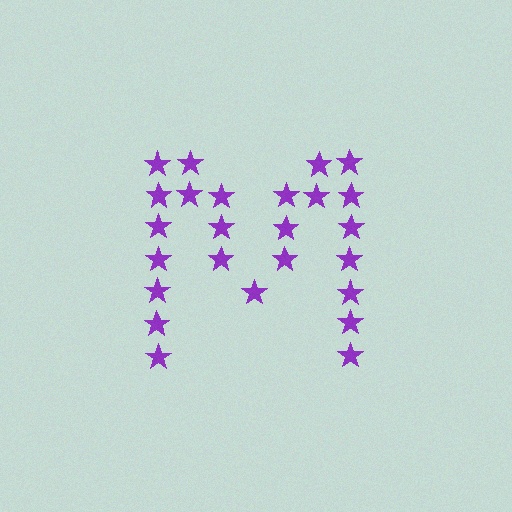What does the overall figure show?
The overall figure shows the letter M.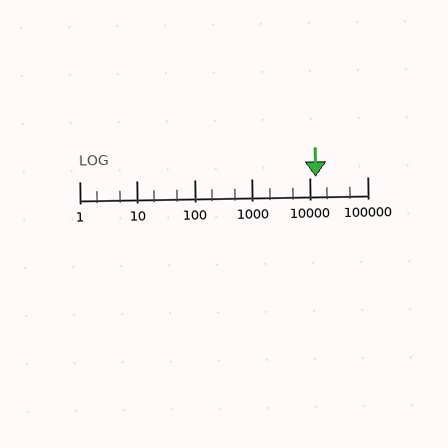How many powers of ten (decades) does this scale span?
The scale spans 5 decades, from 1 to 100000.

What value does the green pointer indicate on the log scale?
The pointer indicates approximately 13000.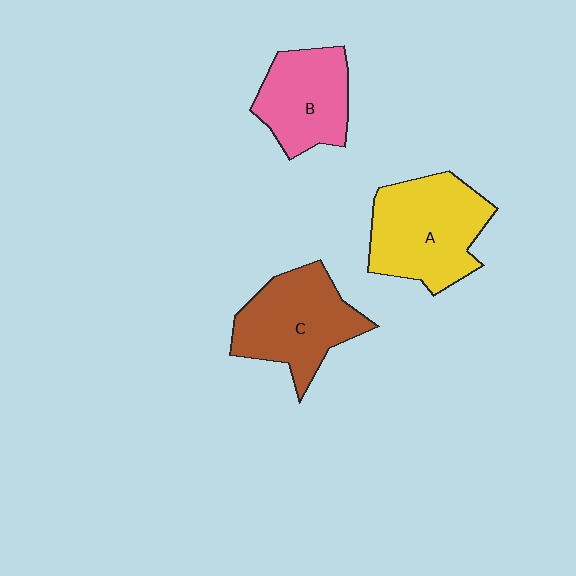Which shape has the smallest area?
Shape B (pink).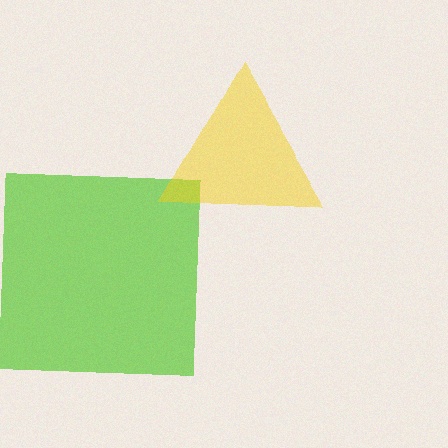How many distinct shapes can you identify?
There are 2 distinct shapes: a lime square, a yellow triangle.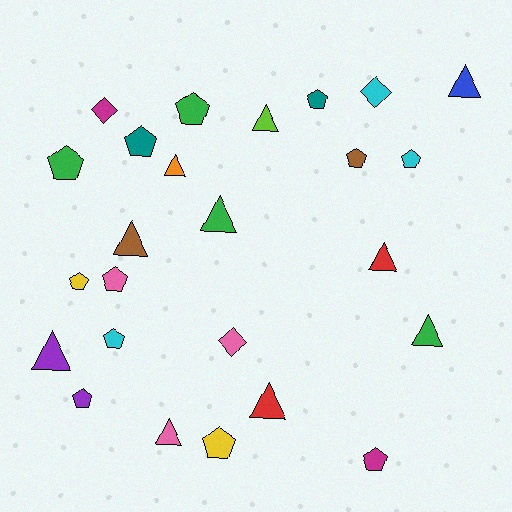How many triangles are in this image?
There are 10 triangles.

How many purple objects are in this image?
There are 2 purple objects.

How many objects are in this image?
There are 25 objects.